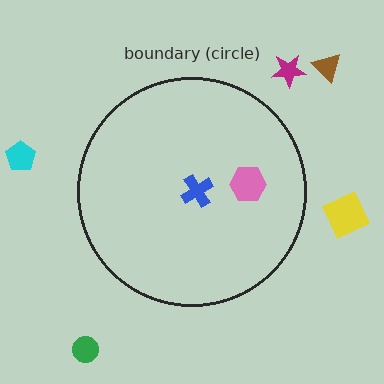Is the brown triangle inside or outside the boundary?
Outside.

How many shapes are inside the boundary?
2 inside, 5 outside.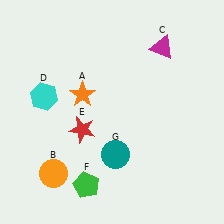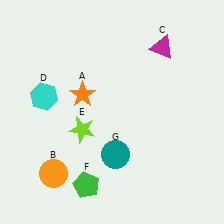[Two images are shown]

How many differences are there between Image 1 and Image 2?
There is 1 difference between the two images.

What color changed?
The star (E) changed from red in Image 1 to lime in Image 2.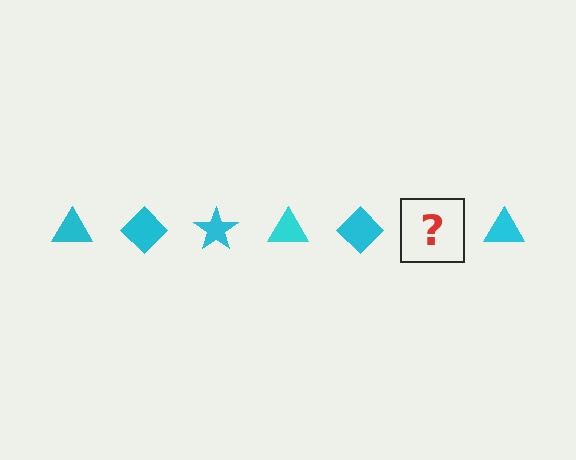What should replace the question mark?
The question mark should be replaced with a cyan star.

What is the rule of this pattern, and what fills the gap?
The rule is that the pattern cycles through triangle, diamond, star shapes in cyan. The gap should be filled with a cyan star.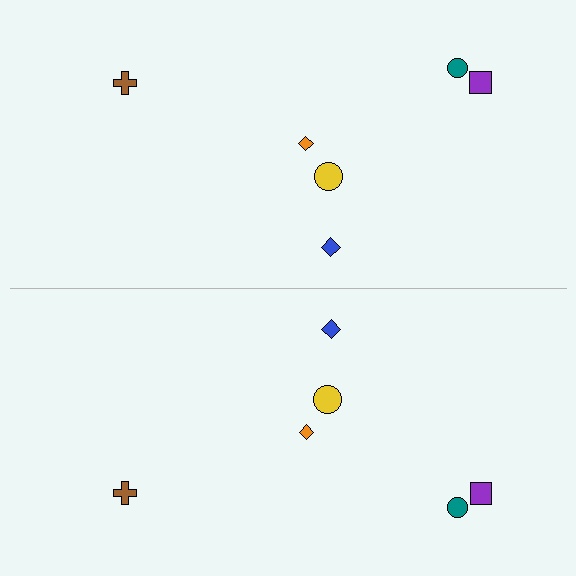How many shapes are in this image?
There are 12 shapes in this image.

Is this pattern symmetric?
Yes, this pattern has bilateral (reflection) symmetry.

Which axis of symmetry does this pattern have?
The pattern has a horizontal axis of symmetry running through the center of the image.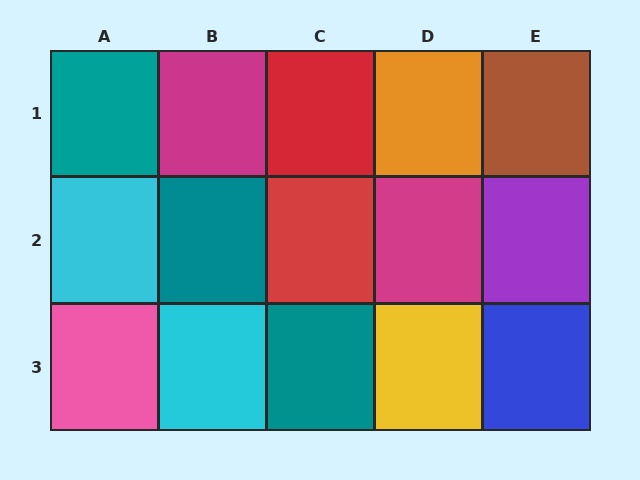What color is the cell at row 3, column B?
Cyan.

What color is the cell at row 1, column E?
Brown.